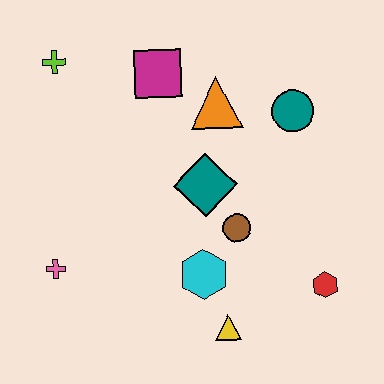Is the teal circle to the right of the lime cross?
Yes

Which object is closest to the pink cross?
The cyan hexagon is closest to the pink cross.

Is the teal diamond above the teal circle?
No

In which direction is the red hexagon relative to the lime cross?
The red hexagon is to the right of the lime cross.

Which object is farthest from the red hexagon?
The lime cross is farthest from the red hexagon.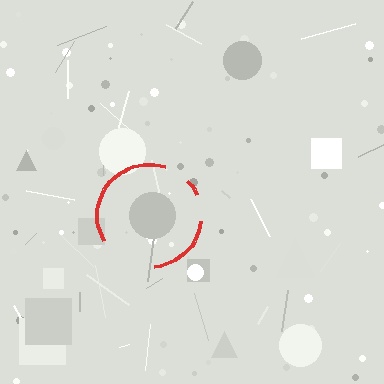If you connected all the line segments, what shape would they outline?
They would outline a circle.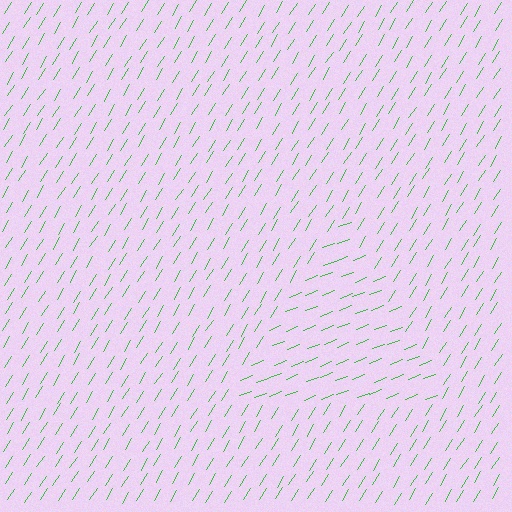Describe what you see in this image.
The image is filled with small green line segments. A triangle region in the image has lines oriented differently from the surrounding lines, creating a visible texture boundary.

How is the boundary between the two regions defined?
The boundary is defined purely by a change in line orientation (approximately 37 degrees difference). All lines are the same color and thickness.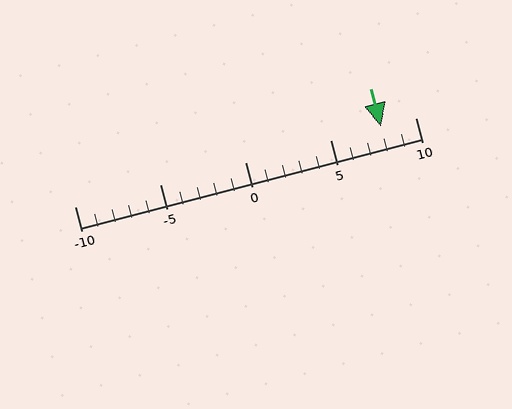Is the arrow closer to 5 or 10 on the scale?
The arrow is closer to 10.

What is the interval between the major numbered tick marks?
The major tick marks are spaced 5 units apart.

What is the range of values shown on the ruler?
The ruler shows values from -10 to 10.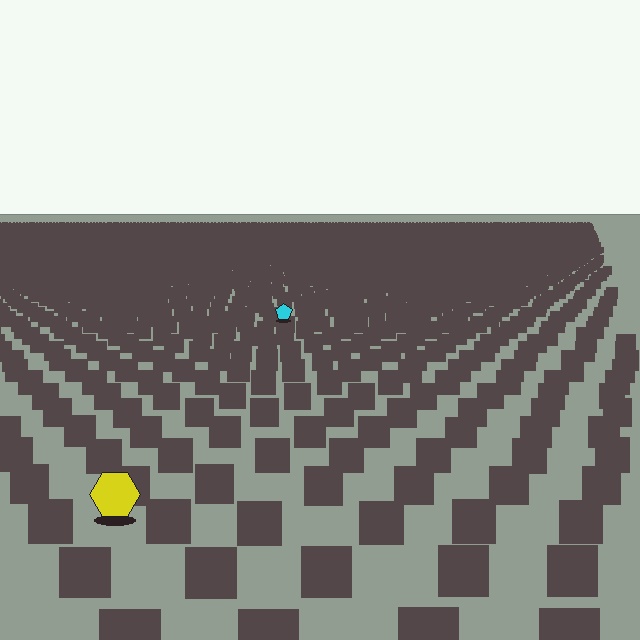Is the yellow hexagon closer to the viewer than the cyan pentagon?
Yes. The yellow hexagon is closer — you can tell from the texture gradient: the ground texture is coarser near it.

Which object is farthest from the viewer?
The cyan pentagon is farthest from the viewer. It appears smaller and the ground texture around it is denser.